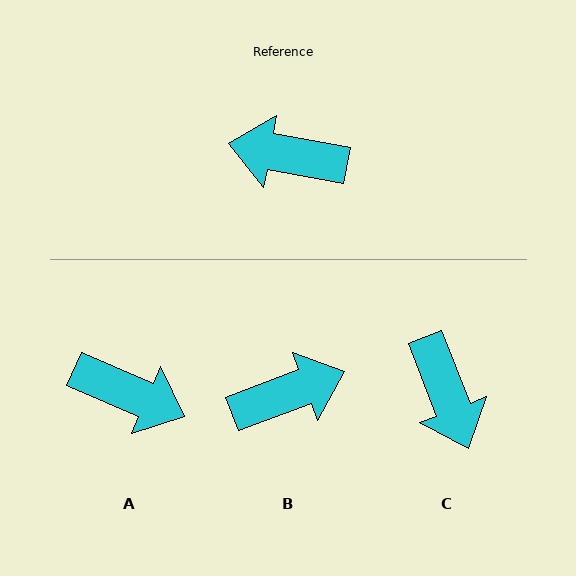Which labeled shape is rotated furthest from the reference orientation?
A, about 167 degrees away.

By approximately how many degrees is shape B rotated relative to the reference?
Approximately 149 degrees clockwise.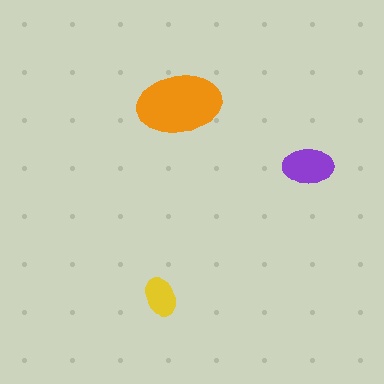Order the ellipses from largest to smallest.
the orange one, the purple one, the yellow one.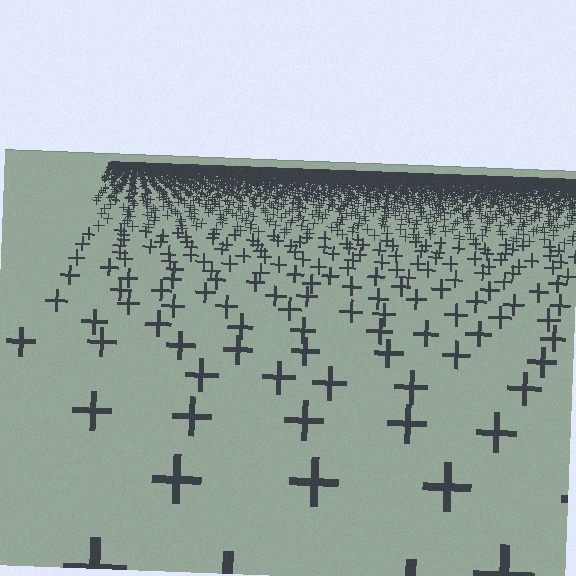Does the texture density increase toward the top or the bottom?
Density increases toward the top.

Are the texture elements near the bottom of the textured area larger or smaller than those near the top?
Larger. Near the bottom, elements are closer to the viewer and appear at a bigger on-screen size.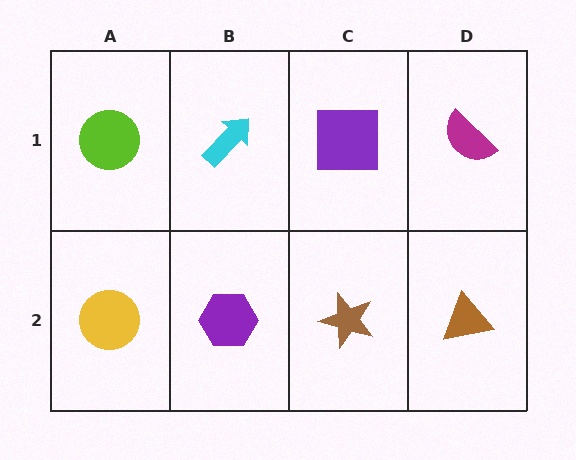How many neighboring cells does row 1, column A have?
2.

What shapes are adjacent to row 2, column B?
A cyan arrow (row 1, column B), a yellow circle (row 2, column A), a brown star (row 2, column C).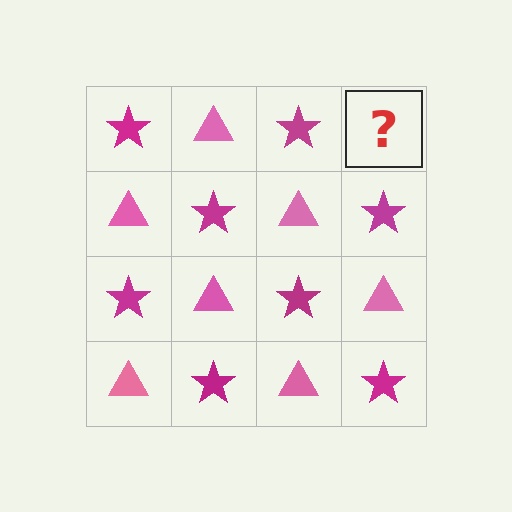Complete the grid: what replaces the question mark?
The question mark should be replaced with a pink triangle.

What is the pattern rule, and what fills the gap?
The rule is that it alternates magenta star and pink triangle in a checkerboard pattern. The gap should be filled with a pink triangle.